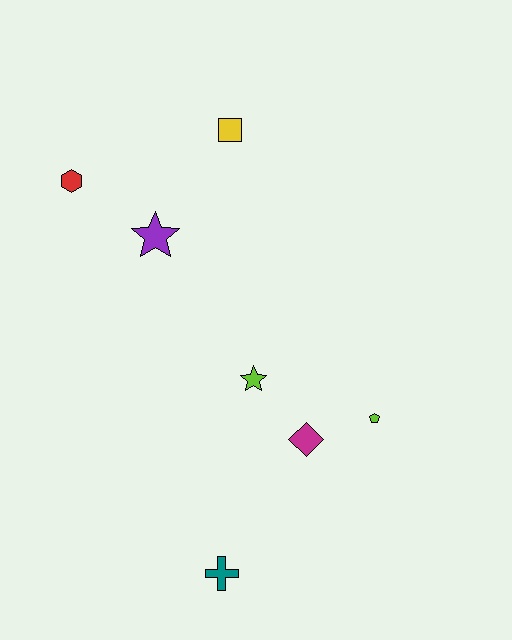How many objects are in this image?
There are 7 objects.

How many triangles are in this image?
There are no triangles.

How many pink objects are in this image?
There are no pink objects.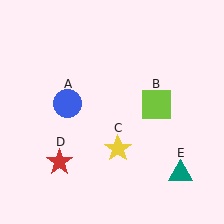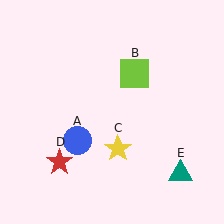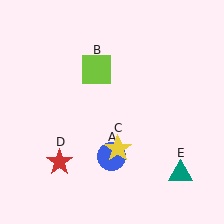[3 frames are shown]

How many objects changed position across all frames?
2 objects changed position: blue circle (object A), lime square (object B).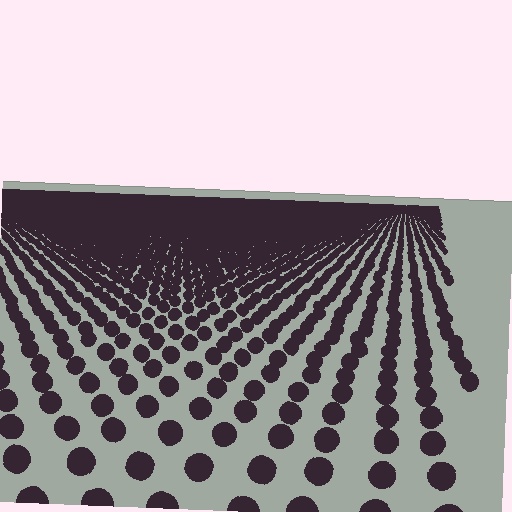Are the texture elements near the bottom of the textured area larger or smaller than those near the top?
Larger. Near the bottom, elements are closer to the viewer and appear at a bigger on-screen size.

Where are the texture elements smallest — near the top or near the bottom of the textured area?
Near the top.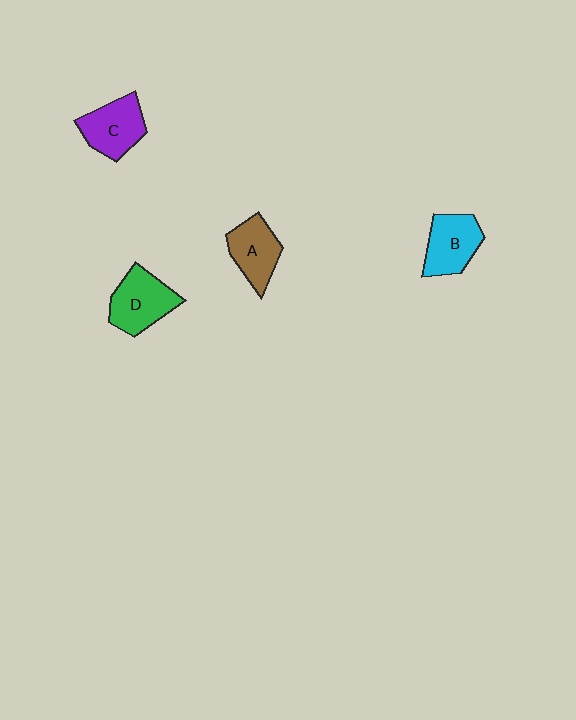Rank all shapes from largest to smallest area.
From largest to smallest: D (green), C (purple), B (cyan), A (brown).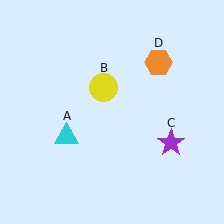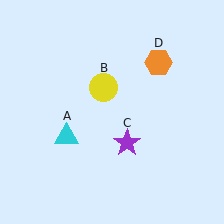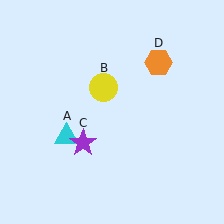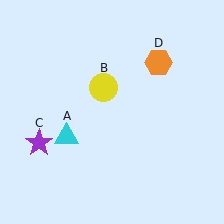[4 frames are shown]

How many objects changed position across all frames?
1 object changed position: purple star (object C).